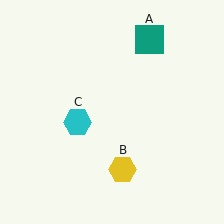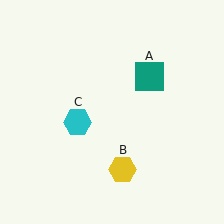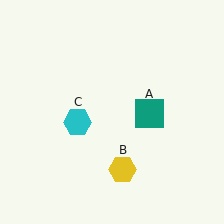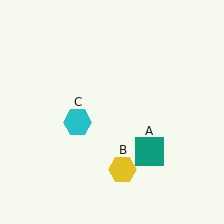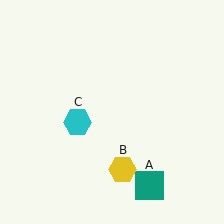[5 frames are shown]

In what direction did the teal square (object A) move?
The teal square (object A) moved down.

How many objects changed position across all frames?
1 object changed position: teal square (object A).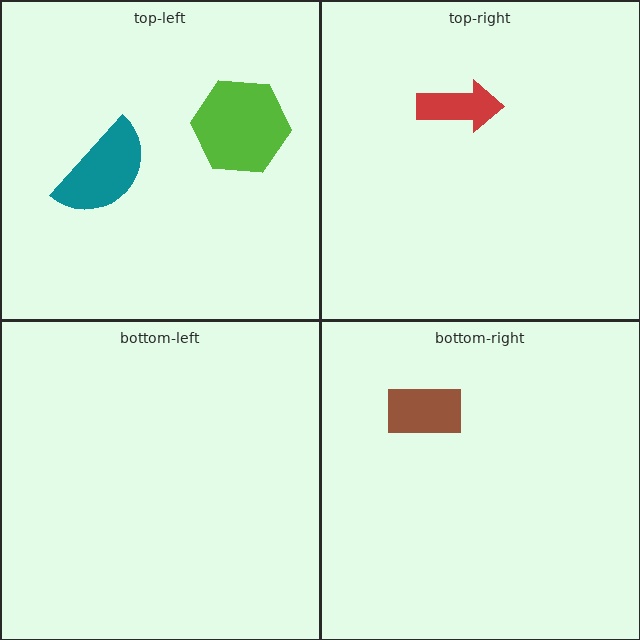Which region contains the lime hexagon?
The top-left region.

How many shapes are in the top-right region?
1.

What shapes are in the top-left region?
The teal semicircle, the lime hexagon.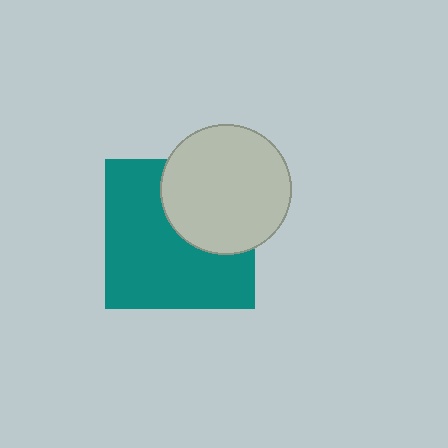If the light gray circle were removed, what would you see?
You would see the complete teal square.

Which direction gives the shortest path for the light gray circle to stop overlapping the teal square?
Moving toward the upper-right gives the shortest separation.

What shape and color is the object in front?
The object in front is a light gray circle.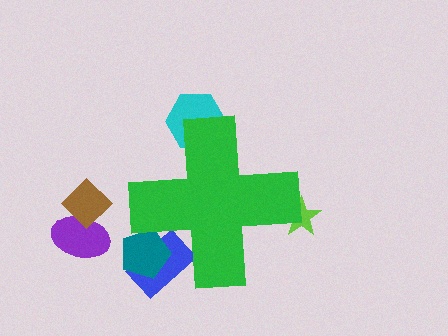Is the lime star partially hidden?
Yes, the lime star is partially hidden behind the green cross.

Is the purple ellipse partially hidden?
No, the purple ellipse is fully visible.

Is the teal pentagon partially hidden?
Yes, the teal pentagon is partially hidden behind the green cross.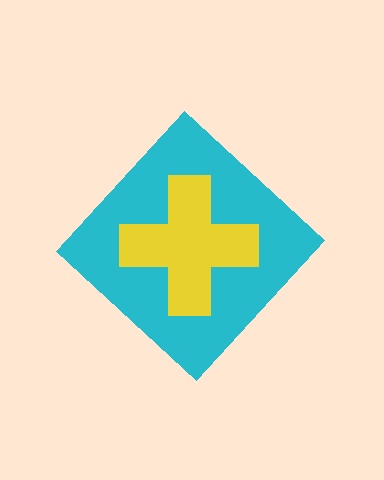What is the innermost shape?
The yellow cross.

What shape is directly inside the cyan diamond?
The yellow cross.